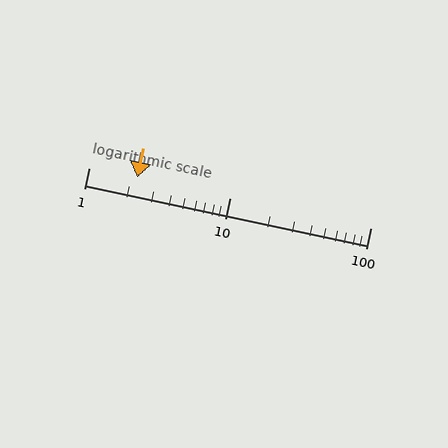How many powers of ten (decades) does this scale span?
The scale spans 2 decades, from 1 to 100.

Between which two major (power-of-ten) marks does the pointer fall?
The pointer is between 1 and 10.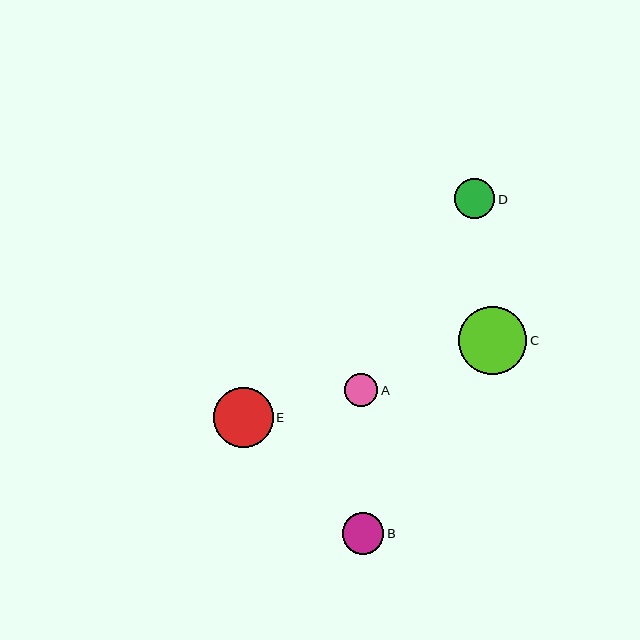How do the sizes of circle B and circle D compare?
Circle B and circle D are approximately the same size.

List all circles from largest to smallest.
From largest to smallest: C, E, B, D, A.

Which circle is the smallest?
Circle A is the smallest with a size of approximately 33 pixels.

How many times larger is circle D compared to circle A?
Circle D is approximately 1.2 times the size of circle A.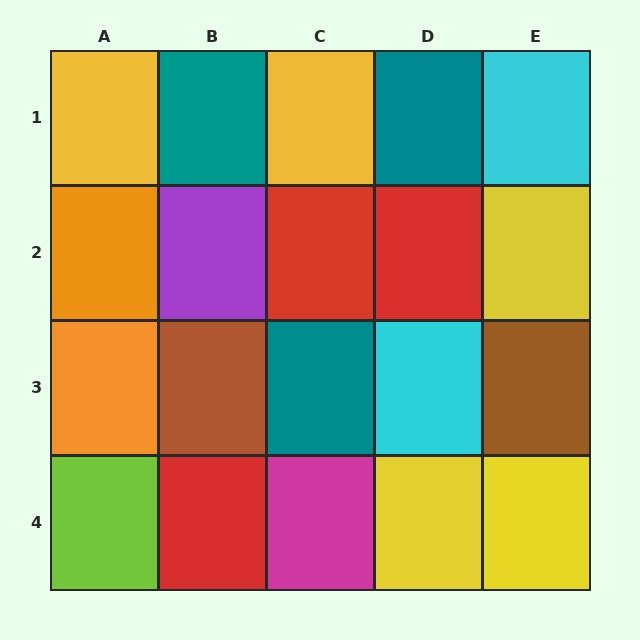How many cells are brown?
2 cells are brown.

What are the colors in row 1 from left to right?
Yellow, teal, yellow, teal, cyan.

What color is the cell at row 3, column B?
Brown.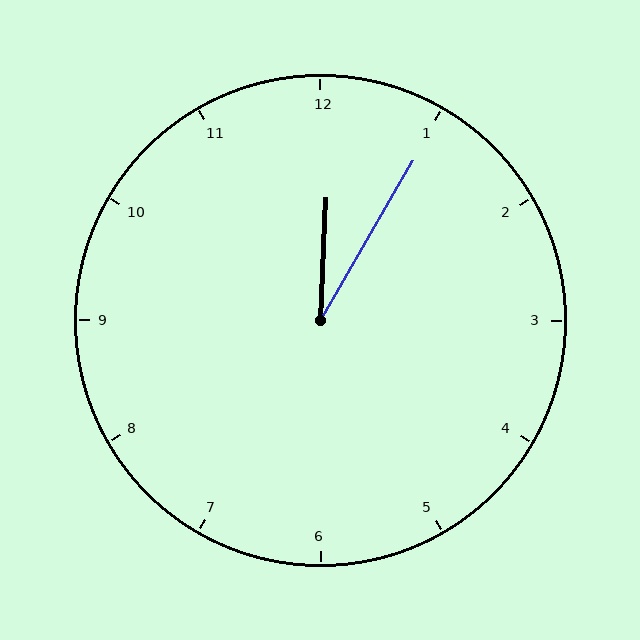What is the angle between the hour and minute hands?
Approximately 28 degrees.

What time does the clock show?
12:05.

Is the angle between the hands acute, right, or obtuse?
It is acute.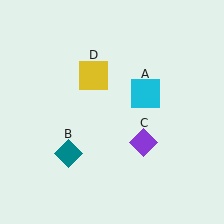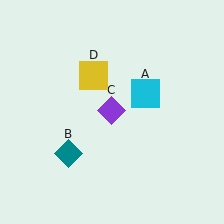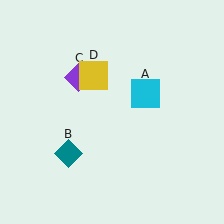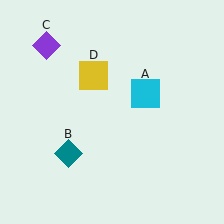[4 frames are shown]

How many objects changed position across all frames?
1 object changed position: purple diamond (object C).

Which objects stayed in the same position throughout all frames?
Cyan square (object A) and teal diamond (object B) and yellow square (object D) remained stationary.